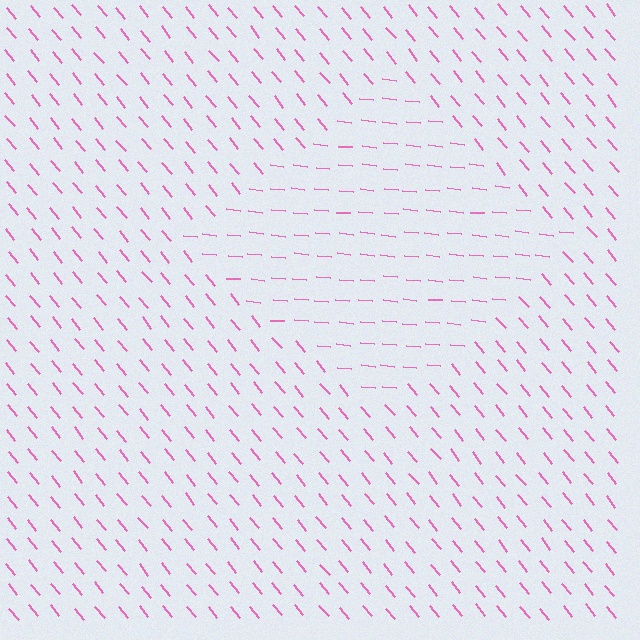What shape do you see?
I see a diamond.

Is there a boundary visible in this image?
Yes, there is a texture boundary formed by a change in line orientation.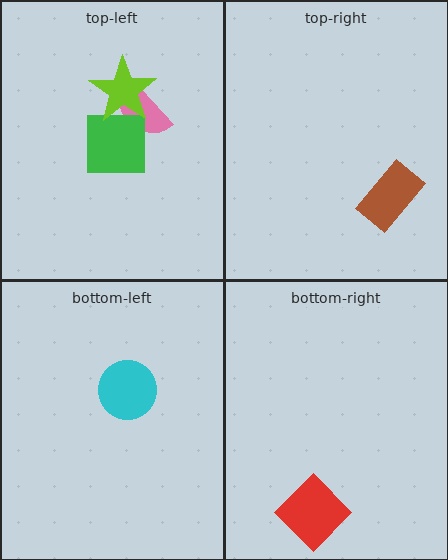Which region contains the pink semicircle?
The top-left region.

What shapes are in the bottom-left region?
The cyan circle.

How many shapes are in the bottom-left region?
1.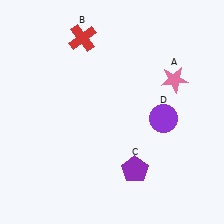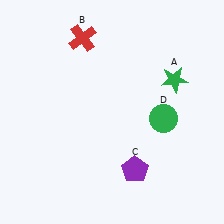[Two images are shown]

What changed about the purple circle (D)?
In Image 1, D is purple. In Image 2, it changed to green.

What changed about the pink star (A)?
In Image 1, A is pink. In Image 2, it changed to green.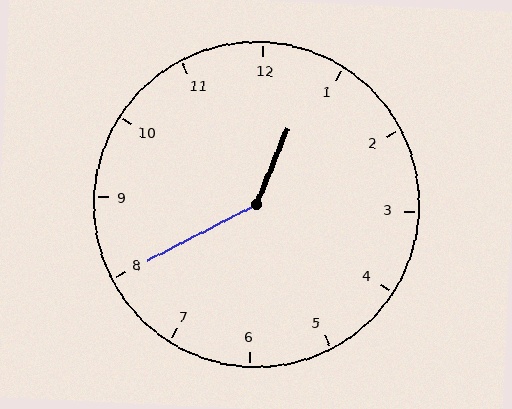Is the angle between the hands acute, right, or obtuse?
It is obtuse.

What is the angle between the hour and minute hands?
Approximately 140 degrees.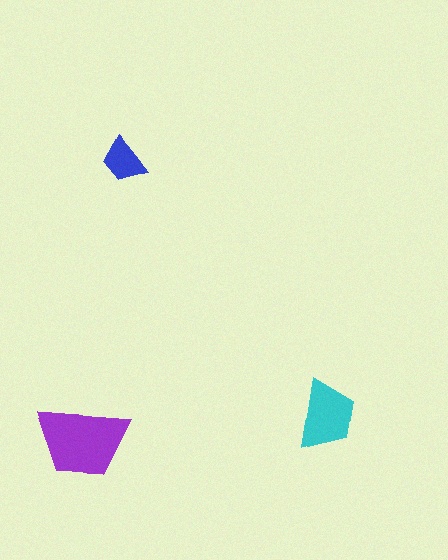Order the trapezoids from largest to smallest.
the purple one, the cyan one, the blue one.